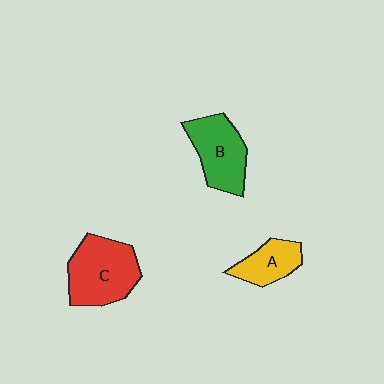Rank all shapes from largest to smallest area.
From largest to smallest: C (red), B (green), A (yellow).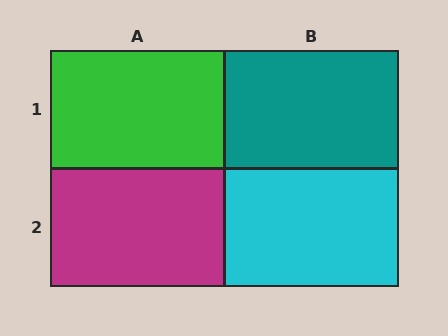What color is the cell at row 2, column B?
Cyan.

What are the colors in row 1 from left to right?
Green, teal.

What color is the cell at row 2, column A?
Magenta.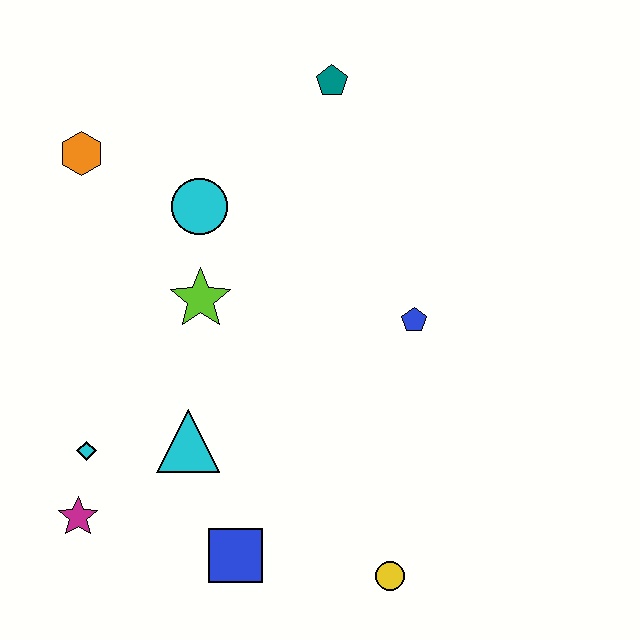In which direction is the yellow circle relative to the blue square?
The yellow circle is to the right of the blue square.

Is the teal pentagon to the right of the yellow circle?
No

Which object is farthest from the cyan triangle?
The teal pentagon is farthest from the cyan triangle.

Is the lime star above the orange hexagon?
No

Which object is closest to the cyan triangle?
The cyan diamond is closest to the cyan triangle.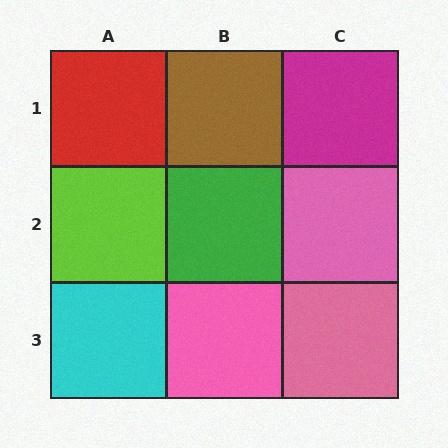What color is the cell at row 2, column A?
Lime.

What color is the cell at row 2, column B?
Green.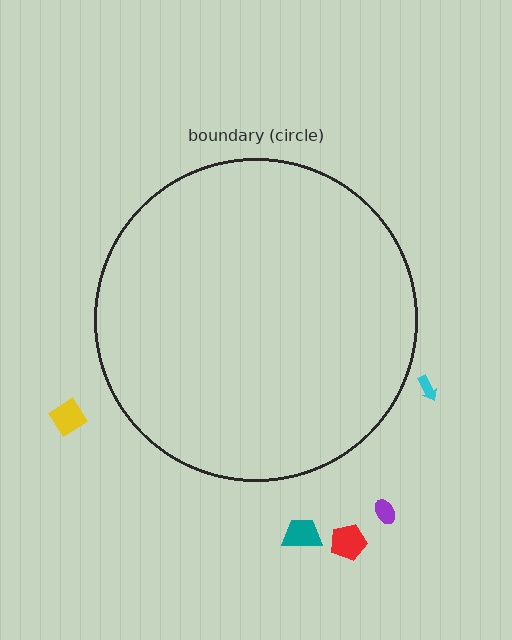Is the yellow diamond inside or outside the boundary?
Outside.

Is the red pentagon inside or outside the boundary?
Outside.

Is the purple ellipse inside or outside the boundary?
Outside.